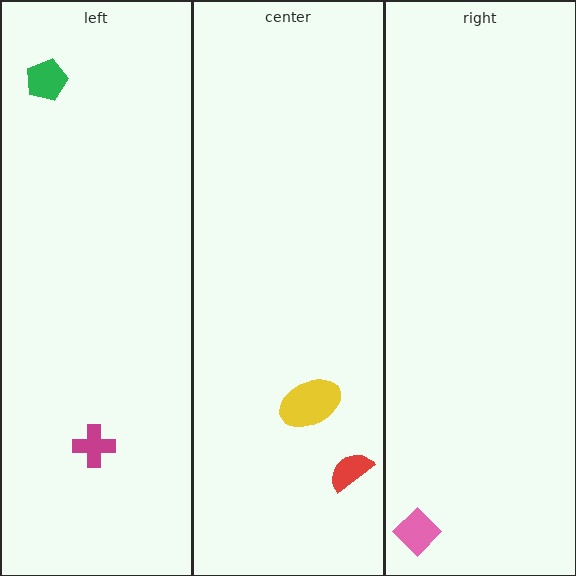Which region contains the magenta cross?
The left region.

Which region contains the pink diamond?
The right region.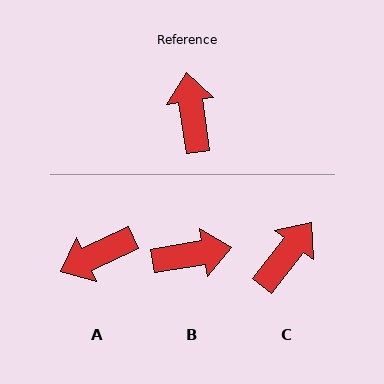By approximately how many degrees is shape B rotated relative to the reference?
Approximately 89 degrees clockwise.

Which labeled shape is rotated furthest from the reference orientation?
A, about 106 degrees away.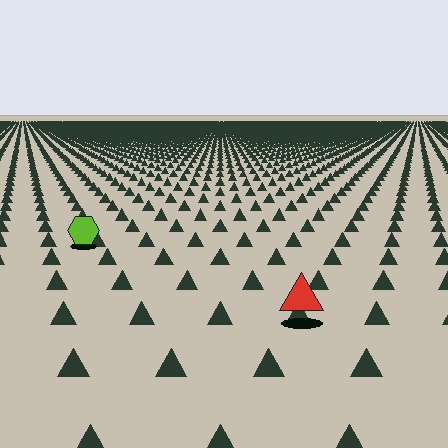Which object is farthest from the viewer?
The lime hexagon is farthest from the viewer. It appears smaller and the ground texture around it is denser.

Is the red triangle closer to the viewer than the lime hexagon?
Yes. The red triangle is closer — you can tell from the texture gradient: the ground texture is coarser near it.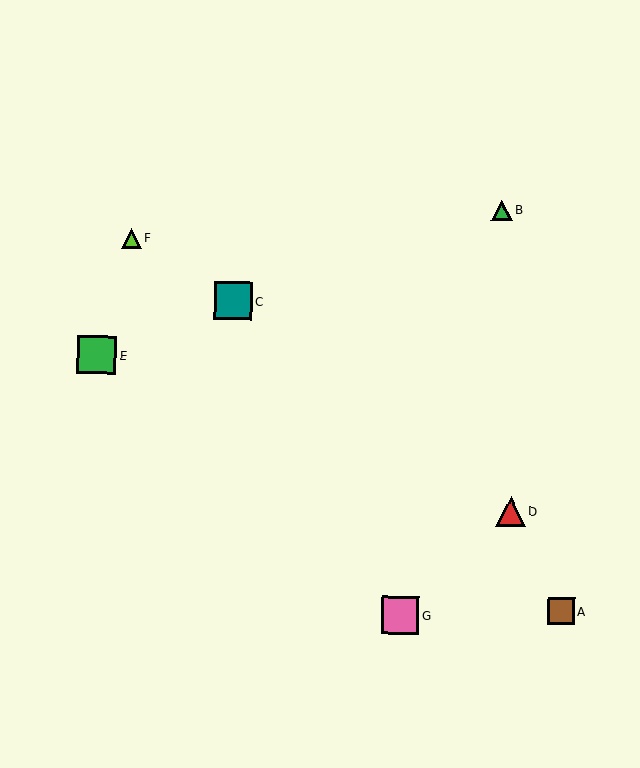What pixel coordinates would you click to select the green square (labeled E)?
Click at (97, 355) to select the green square E.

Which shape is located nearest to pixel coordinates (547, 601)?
The brown square (labeled A) at (561, 611) is nearest to that location.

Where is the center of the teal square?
The center of the teal square is at (233, 301).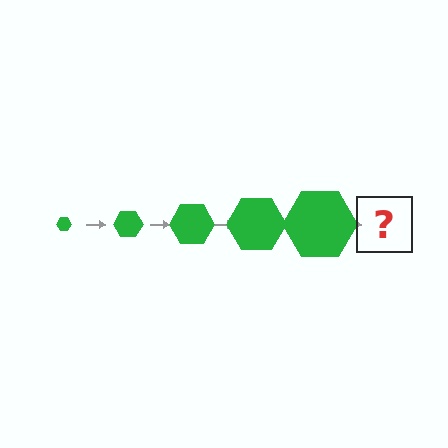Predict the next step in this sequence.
The next step is a green hexagon, larger than the previous one.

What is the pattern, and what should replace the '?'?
The pattern is that the hexagon gets progressively larger each step. The '?' should be a green hexagon, larger than the previous one.